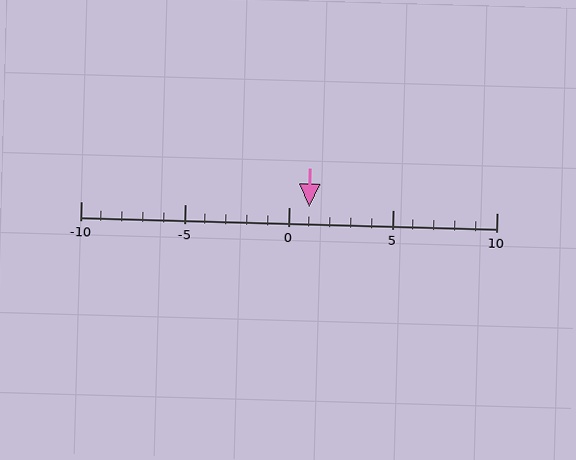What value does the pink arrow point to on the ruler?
The pink arrow points to approximately 1.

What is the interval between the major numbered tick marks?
The major tick marks are spaced 5 units apart.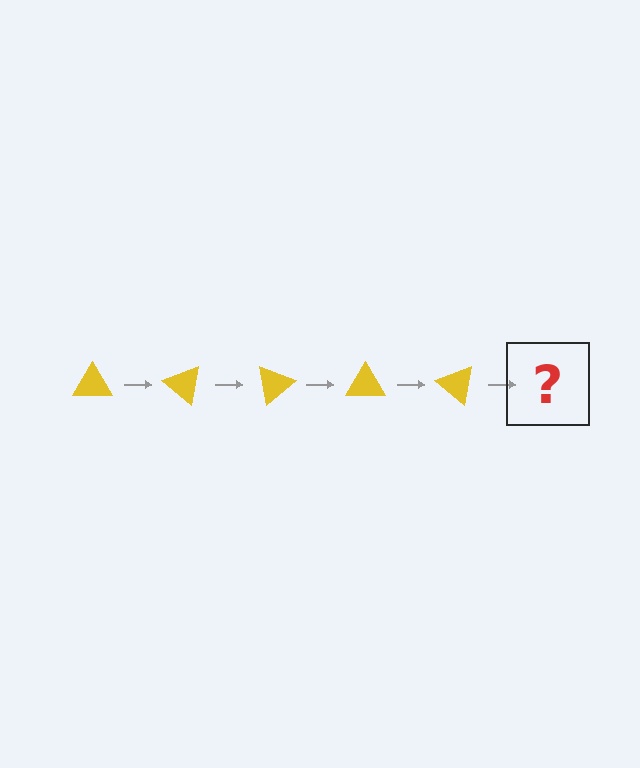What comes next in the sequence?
The next element should be a yellow triangle rotated 200 degrees.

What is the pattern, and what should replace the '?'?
The pattern is that the triangle rotates 40 degrees each step. The '?' should be a yellow triangle rotated 200 degrees.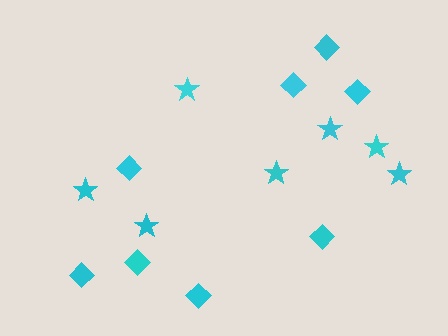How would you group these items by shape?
There are 2 groups: one group of diamonds (8) and one group of stars (7).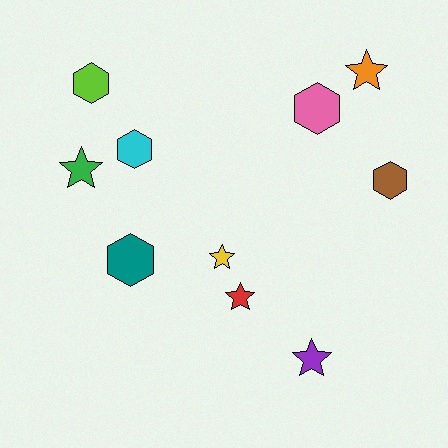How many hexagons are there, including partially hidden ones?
There are 5 hexagons.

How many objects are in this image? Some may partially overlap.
There are 10 objects.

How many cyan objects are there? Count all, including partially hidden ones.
There is 1 cyan object.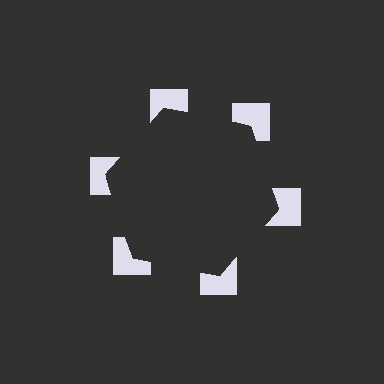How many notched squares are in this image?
There are 6 — one at each vertex of the illusory hexagon.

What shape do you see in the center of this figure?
An illusory hexagon — its edges are inferred from the aligned wedge cuts in the notched squares, not physically drawn.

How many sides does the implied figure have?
6 sides.